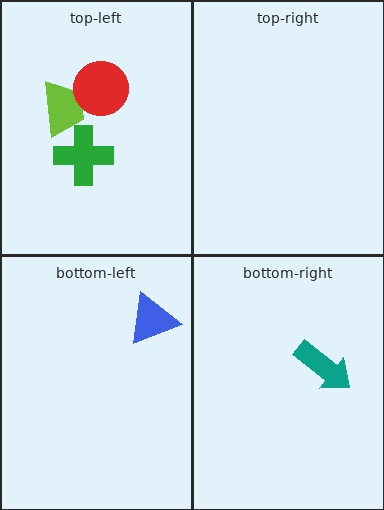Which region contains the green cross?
The top-left region.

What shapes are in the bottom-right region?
The teal arrow.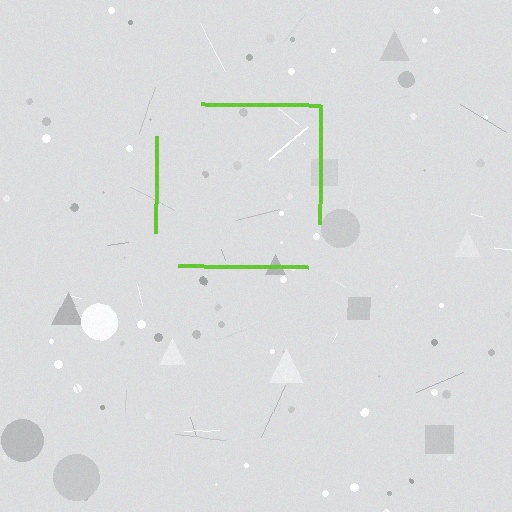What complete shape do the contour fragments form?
The contour fragments form a square.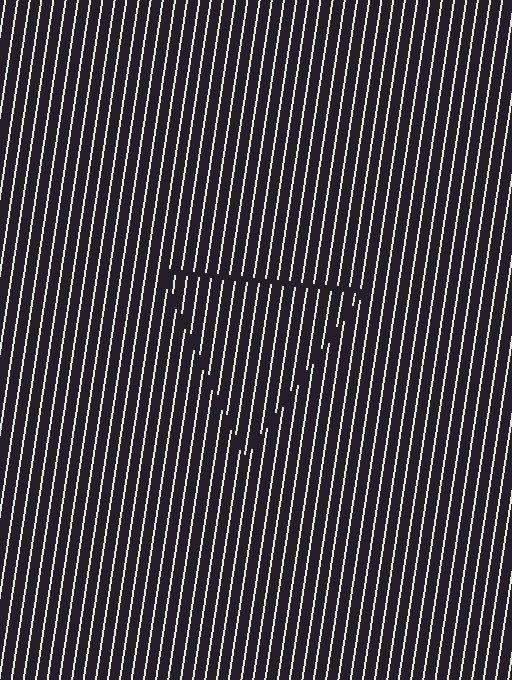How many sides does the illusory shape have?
3 sides — the line-ends trace a triangle.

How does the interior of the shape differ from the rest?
The interior of the shape contains the same grating, shifted by half a period — the contour is defined by the phase discontinuity where line-ends from the inner and outer gratings abut.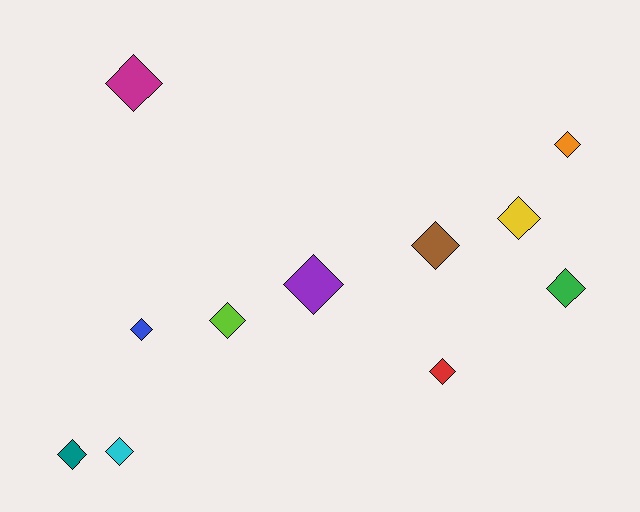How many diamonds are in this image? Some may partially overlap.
There are 11 diamonds.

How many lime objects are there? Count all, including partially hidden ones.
There is 1 lime object.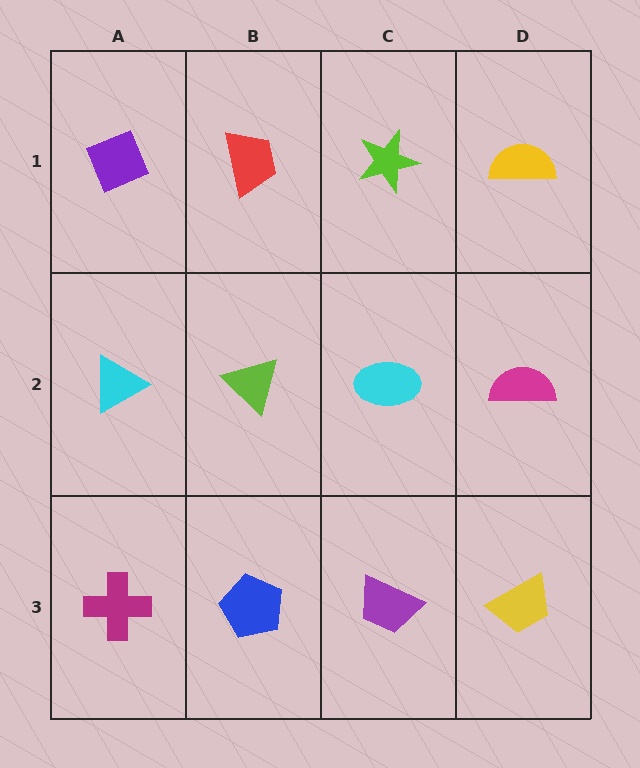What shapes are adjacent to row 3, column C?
A cyan ellipse (row 2, column C), a blue pentagon (row 3, column B), a yellow trapezoid (row 3, column D).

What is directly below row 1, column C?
A cyan ellipse.